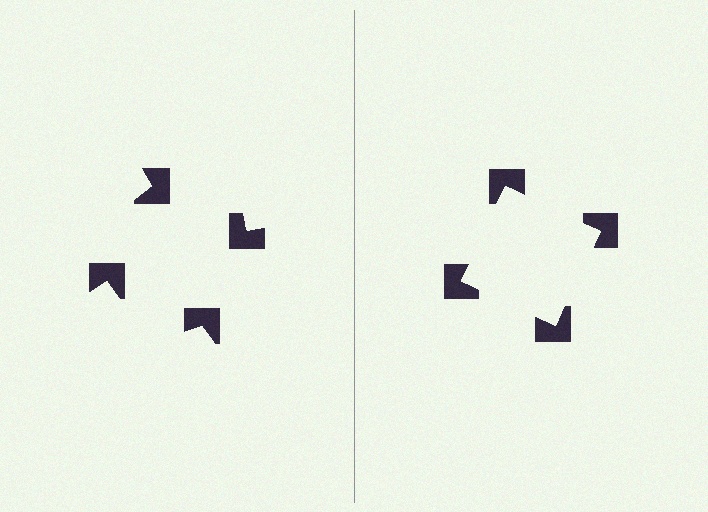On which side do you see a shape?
An illusory square appears on the right side. On the left side the wedge cuts are rotated, so no coherent shape forms.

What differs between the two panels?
The notched squares are positioned identically on both sides; only the wedge orientations differ. On the right they align to a square; on the left they are misaligned.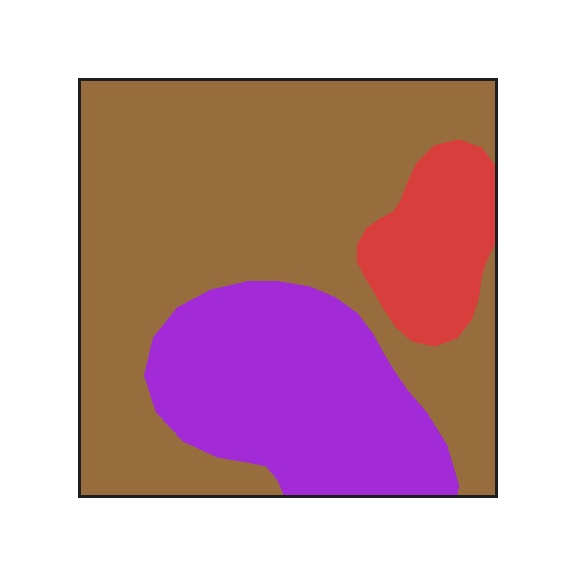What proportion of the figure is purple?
Purple covers around 25% of the figure.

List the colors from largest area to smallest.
From largest to smallest: brown, purple, red.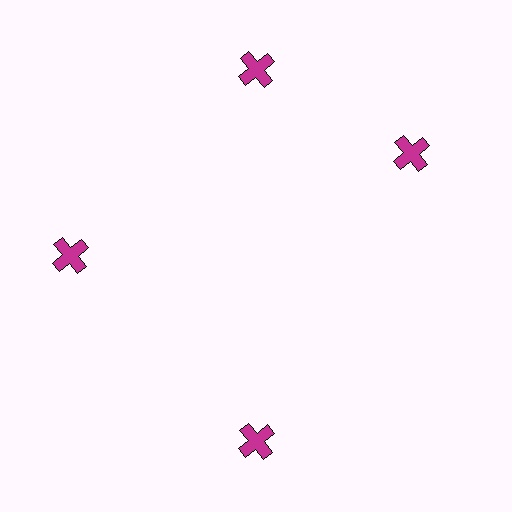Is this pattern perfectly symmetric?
No. The 4 magenta crosses are arranged in a ring, but one element near the 3 o'clock position is rotated out of alignment along the ring, breaking the 4-fold rotational symmetry.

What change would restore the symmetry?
The symmetry would be restored by rotating it back into even spacing with its neighbors so that all 4 crosses sit at equal angles and equal distance from the center.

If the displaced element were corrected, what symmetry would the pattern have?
It would have 4-fold rotational symmetry — the pattern would map onto itself every 90 degrees.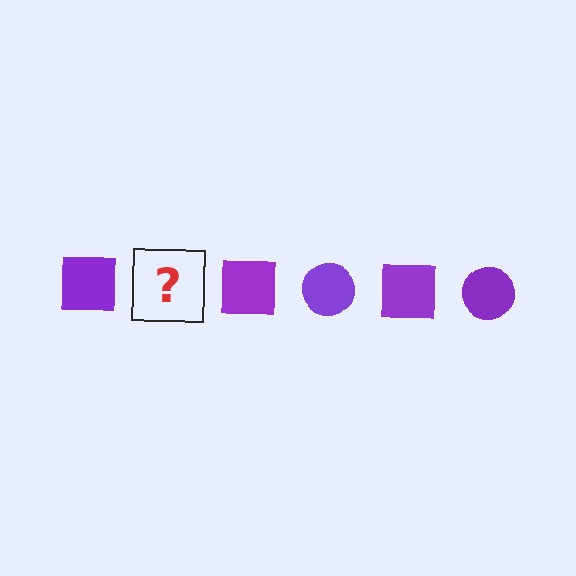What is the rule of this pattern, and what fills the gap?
The rule is that the pattern cycles through square, circle shapes in purple. The gap should be filled with a purple circle.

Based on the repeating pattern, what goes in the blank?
The blank should be a purple circle.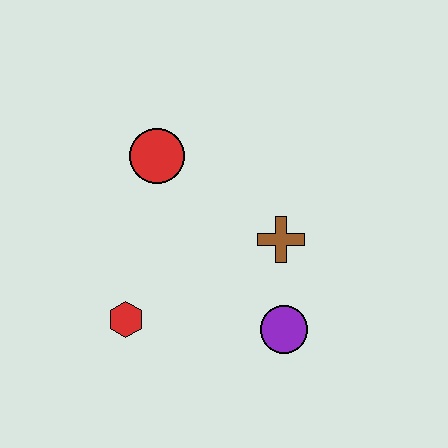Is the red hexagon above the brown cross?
No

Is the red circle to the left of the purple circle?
Yes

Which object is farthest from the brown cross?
The red hexagon is farthest from the brown cross.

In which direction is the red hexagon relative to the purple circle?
The red hexagon is to the left of the purple circle.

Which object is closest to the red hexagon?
The purple circle is closest to the red hexagon.